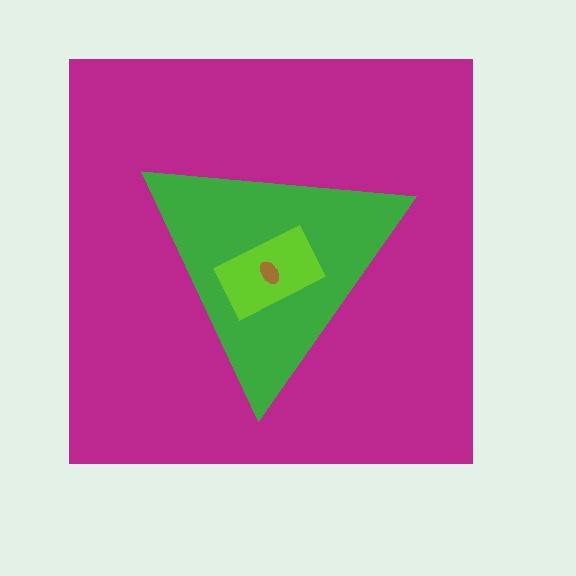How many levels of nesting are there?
4.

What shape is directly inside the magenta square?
The green triangle.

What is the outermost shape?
The magenta square.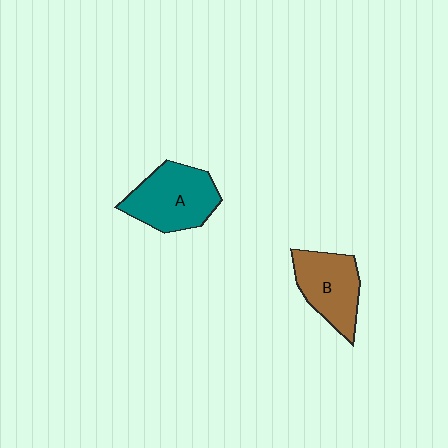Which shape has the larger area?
Shape A (teal).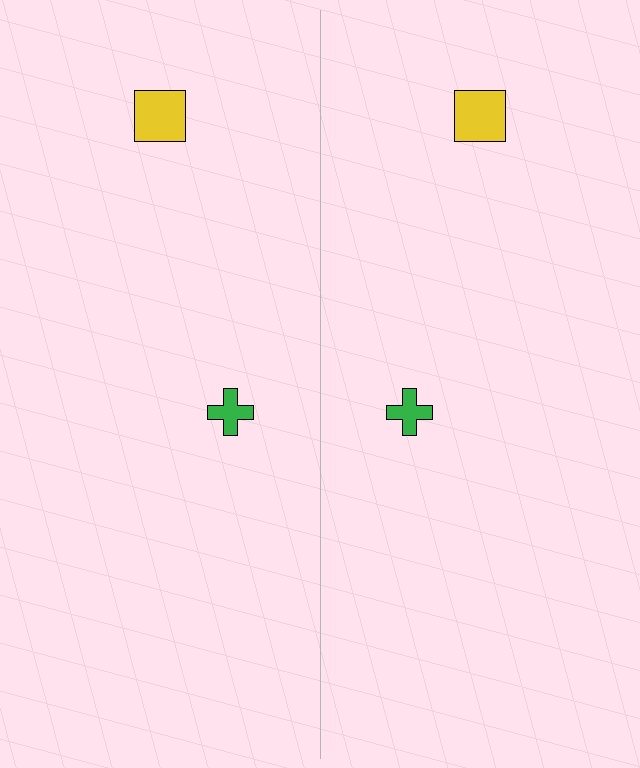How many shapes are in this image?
There are 4 shapes in this image.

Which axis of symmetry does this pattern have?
The pattern has a vertical axis of symmetry running through the center of the image.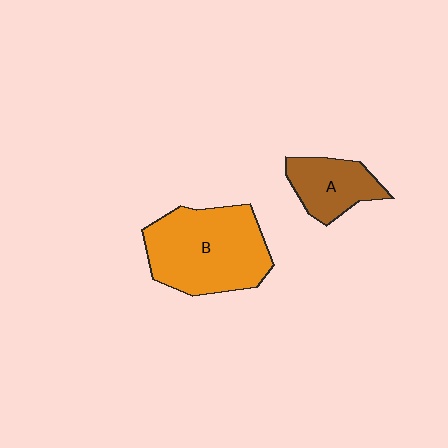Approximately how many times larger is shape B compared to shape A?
Approximately 2.1 times.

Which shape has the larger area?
Shape B (orange).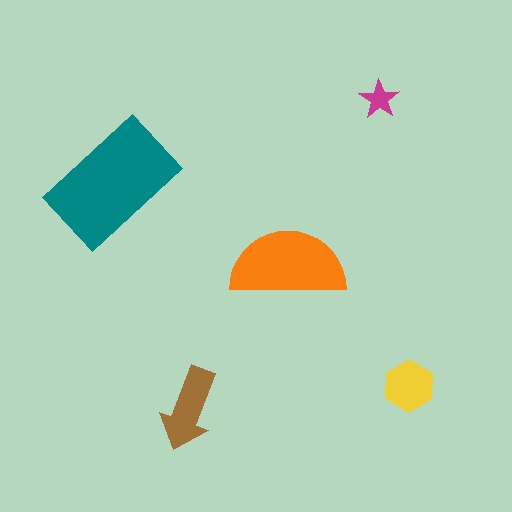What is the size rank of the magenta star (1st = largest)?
5th.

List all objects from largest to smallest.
The teal rectangle, the orange semicircle, the brown arrow, the yellow hexagon, the magenta star.